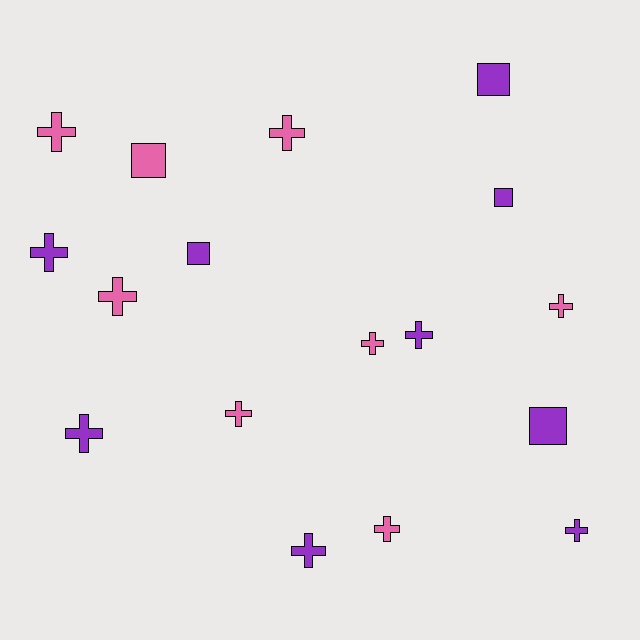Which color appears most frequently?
Purple, with 9 objects.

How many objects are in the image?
There are 17 objects.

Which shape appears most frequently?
Cross, with 12 objects.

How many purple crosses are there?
There are 5 purple crosses.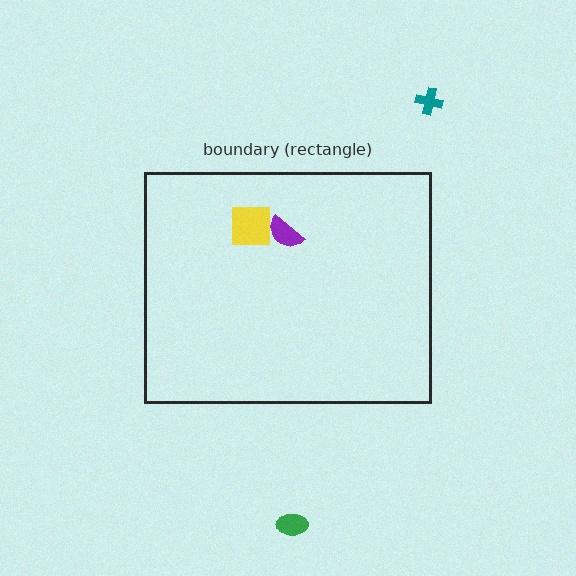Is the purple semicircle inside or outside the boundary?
Inside.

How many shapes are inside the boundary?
2 inside, 2 outside.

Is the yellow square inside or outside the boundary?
Inside.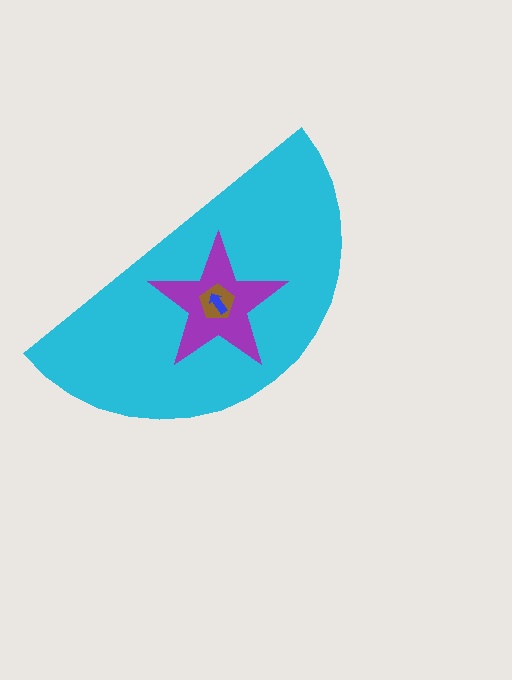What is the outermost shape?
The cyan semicircle.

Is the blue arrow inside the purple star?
Yes.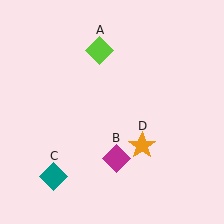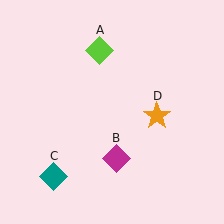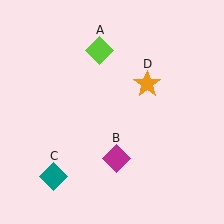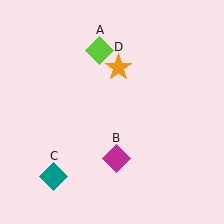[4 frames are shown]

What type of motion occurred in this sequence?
The orange star (object D) rotated counterclockwise around the center of the scene.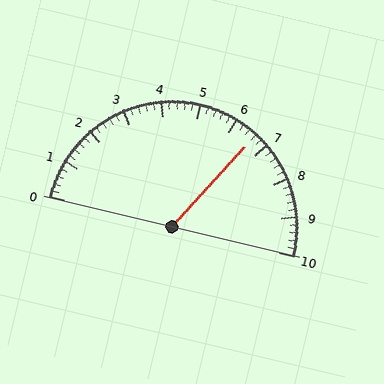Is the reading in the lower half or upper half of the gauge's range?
The reading is in the upper half of the range (0 to 10).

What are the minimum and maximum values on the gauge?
The gauge ranges from 0 to 10.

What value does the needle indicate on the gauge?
The needle indicates approximately 6.6.